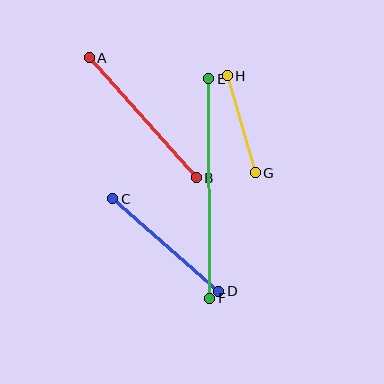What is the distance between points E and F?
The distance is approximately 219 pixels.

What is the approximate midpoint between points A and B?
The midpoint is at approximately (143, 118) pixels.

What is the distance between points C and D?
The distance is approximately 140 pixels.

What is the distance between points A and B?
The distance is approximately 161 pixels.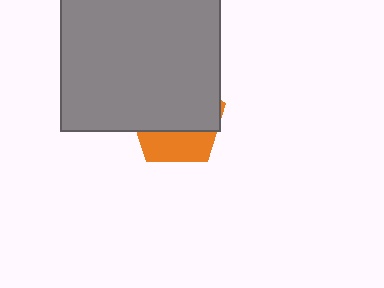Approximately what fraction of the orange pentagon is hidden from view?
Roughly 66% of the orange pentagon is hidden behind the gray square.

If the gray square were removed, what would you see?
You would see the complete orange pentagon.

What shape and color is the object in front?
The object in front is a gray square.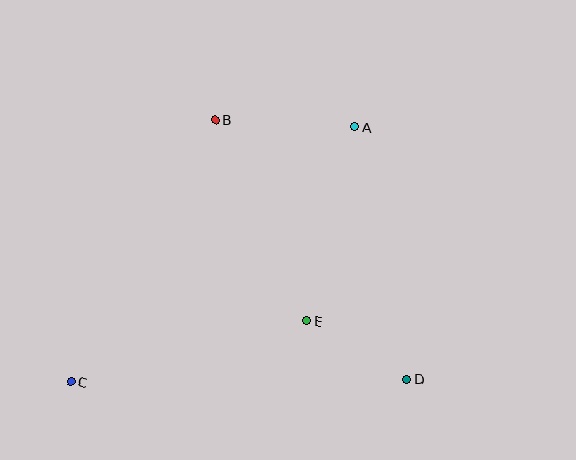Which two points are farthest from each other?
Points A and C are farthest from each other.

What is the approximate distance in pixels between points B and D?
The distance between B and D is approximately 322 pixels.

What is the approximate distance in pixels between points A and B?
The distance between A and B is approximately 139 pixels.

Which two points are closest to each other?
Points D and E are closest to each other.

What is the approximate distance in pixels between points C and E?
The distance between C and E is approximately 243 pixels.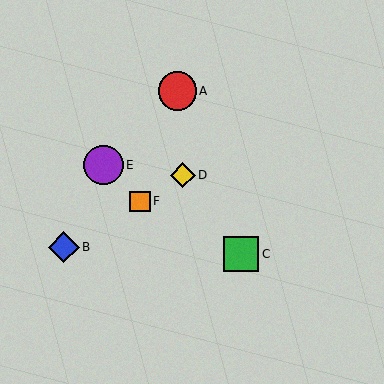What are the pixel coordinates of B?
Object B is at (64, 247).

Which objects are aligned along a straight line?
Objects B, D, F are aligned along a straight line.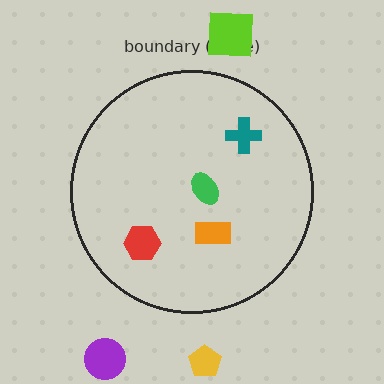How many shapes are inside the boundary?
4 inside, 3 outside.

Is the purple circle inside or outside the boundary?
Outside.